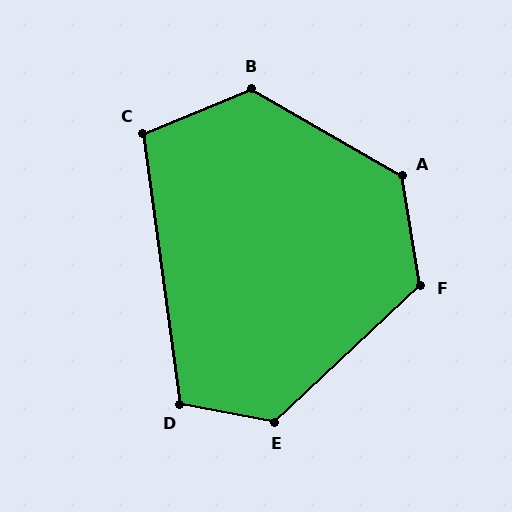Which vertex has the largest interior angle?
A, at approximately 129 degrees.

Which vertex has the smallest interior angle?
C, at approximately 104 degrees.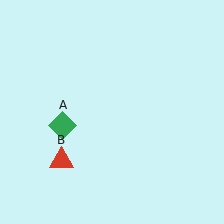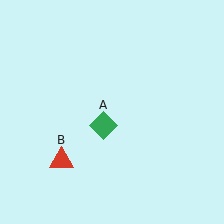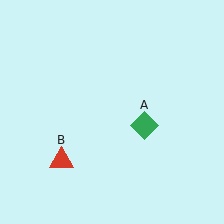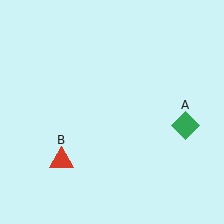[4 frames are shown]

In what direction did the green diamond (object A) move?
The green diamond (object A) moved right.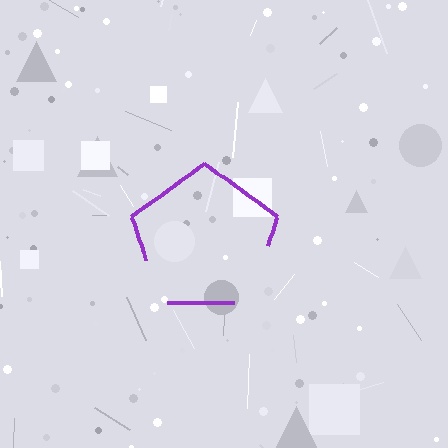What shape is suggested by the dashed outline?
The dashed outline suggests a pentagon.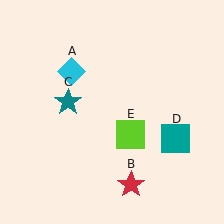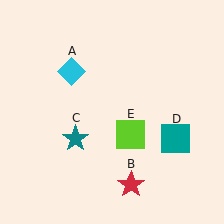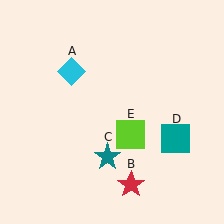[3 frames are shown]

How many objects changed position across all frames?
1 object changed position: teal star (object C).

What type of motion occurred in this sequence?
The teal star (object C) rotated counterclockwise around the center of the scene.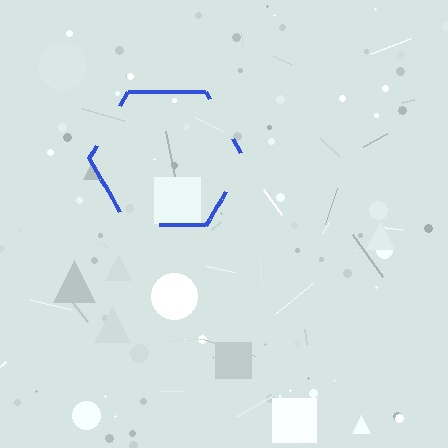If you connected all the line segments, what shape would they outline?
They would outline a hexagon.